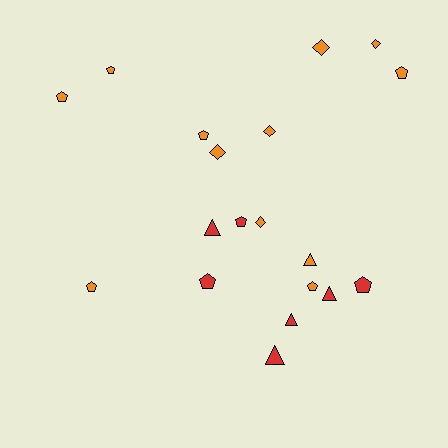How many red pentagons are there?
There are 3 red pentagons.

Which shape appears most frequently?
Pentagon, with 9 objects.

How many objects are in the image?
There are 19 objects.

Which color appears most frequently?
Orange, with 12 objects.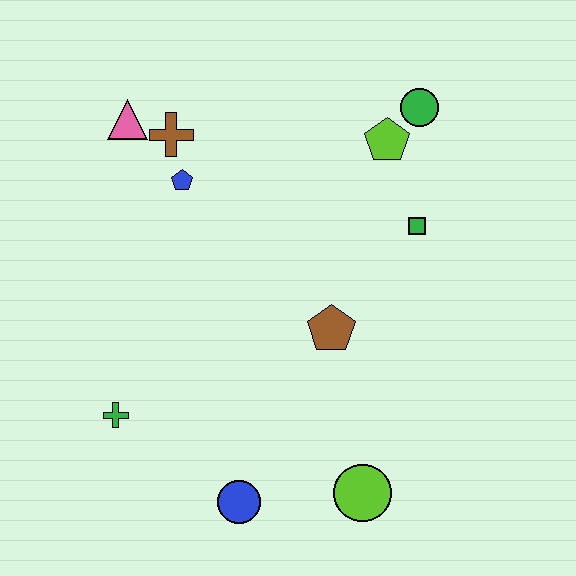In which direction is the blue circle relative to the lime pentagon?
The blue circle is below the lime pentagon.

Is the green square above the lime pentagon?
No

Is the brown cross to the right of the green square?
No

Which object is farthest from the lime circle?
The pink triangle is farthest from the lime circle.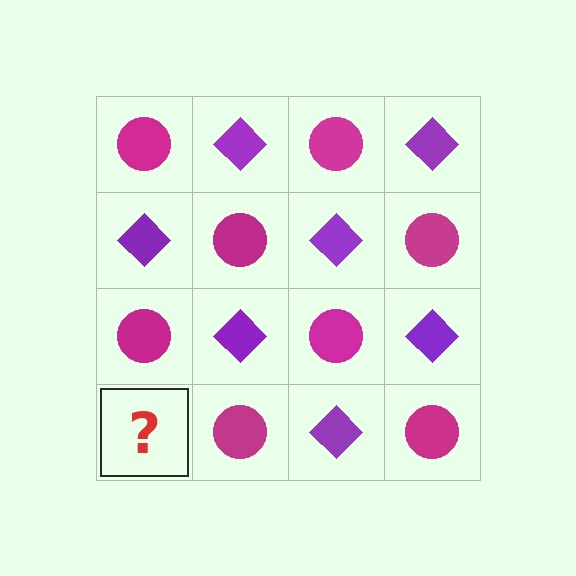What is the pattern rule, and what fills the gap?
The rule is that it alternates magenta circle and purple diamond in a checkerboard pattern. The gap should be filled with a purple diamond.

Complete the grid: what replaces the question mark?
The question mark should be replaced with a purple diamond.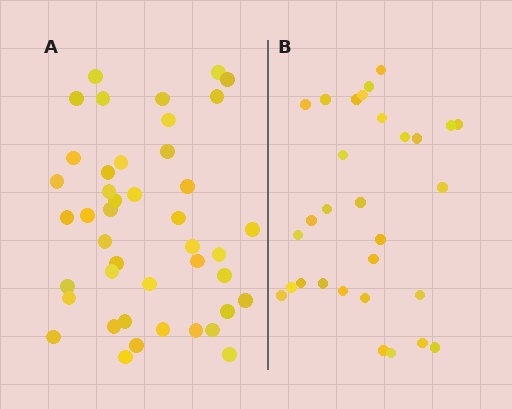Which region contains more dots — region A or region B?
Region A (the left region) has more dots.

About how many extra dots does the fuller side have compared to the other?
Region A has approximately 15 more dots than region B.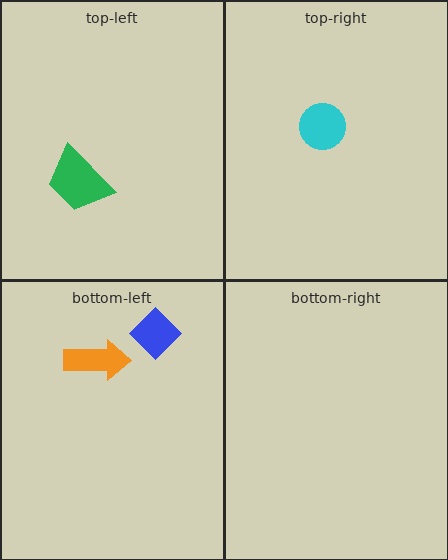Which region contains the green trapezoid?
The top-left region.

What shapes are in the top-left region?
The green trapezoid.